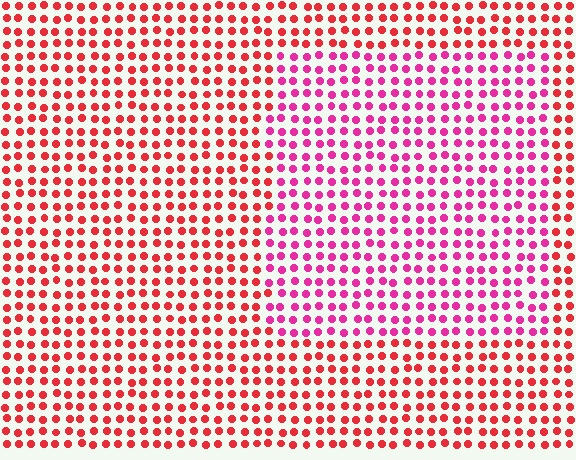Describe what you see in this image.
The image is filled with small red elements in a uniform arrangement. A rectangle-shaped region is visible where the elements are tinted to a slightly different hue, forming a subtle color boundary.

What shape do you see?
I see a rectangle.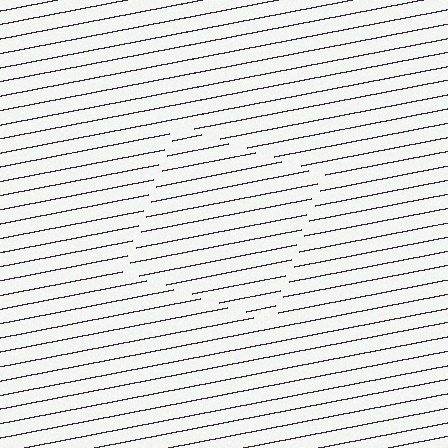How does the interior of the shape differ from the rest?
The interior of the shape contains the same grating, shifted by half a period — the contour is defined by the phase discontinuity where line-ends from the inner and outer gratings abut.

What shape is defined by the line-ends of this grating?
An illusory square. The interior of the shape contains the same grating, shifted by half a period — the contour is defined by the phase discontinuity where line-ends from the inner and outer gratings abut.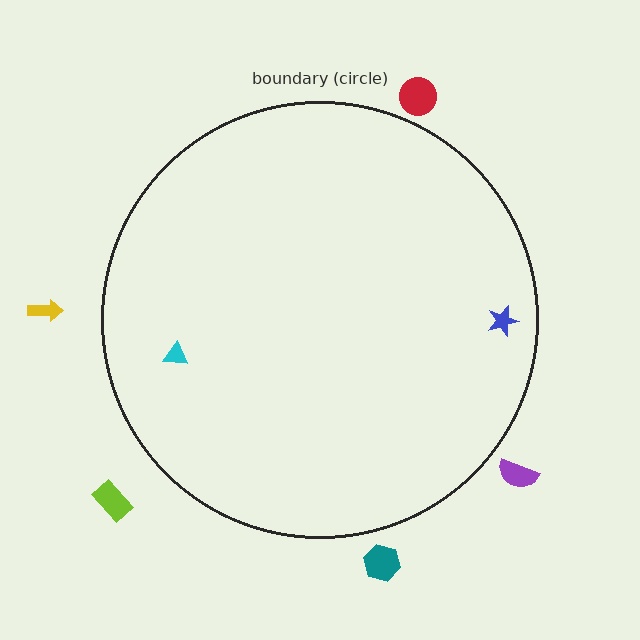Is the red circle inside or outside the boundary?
Outside.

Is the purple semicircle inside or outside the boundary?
Outside.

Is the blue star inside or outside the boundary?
Inside.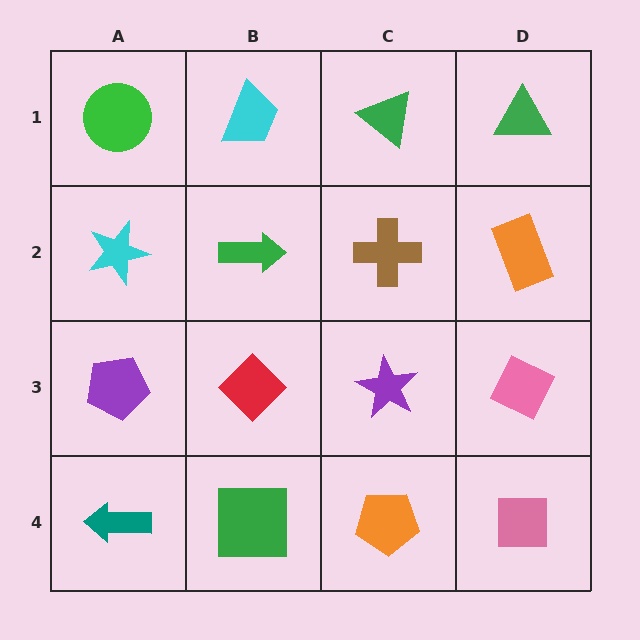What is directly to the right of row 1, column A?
A cyan trapezoid.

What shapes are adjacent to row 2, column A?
A green circle (row 1, column A), a purple pentagon (row 3, column A), a green arrow (row 2, column B).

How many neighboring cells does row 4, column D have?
2.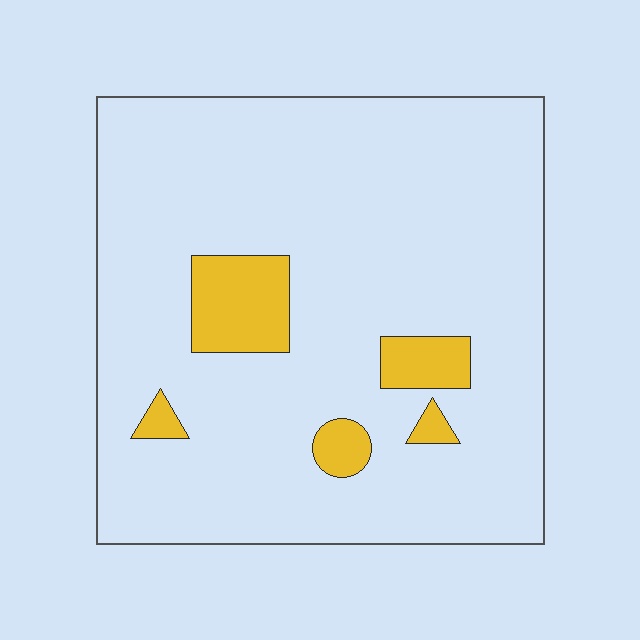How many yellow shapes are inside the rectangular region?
5.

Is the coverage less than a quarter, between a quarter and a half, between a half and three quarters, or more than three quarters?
Less than a quarter.